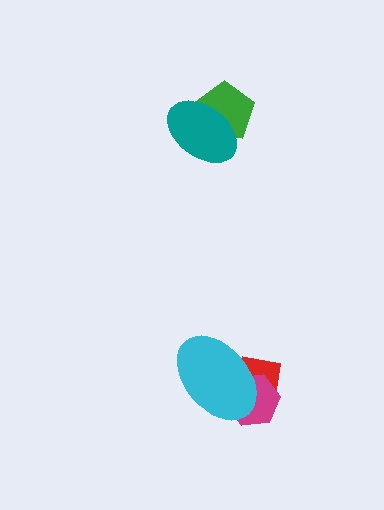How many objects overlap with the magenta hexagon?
2 objects overlap with the magenta hexagon.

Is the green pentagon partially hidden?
Yes, it is partially covered by another shape.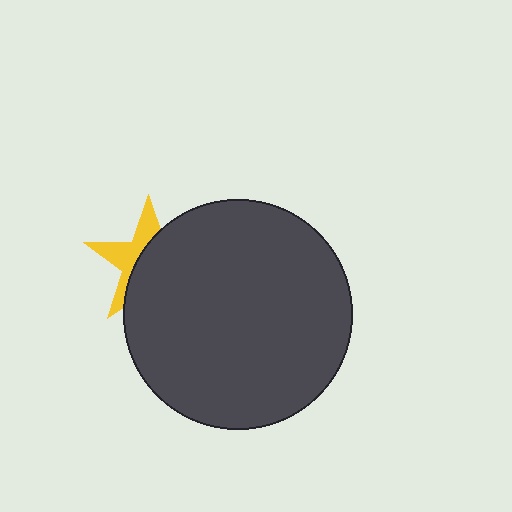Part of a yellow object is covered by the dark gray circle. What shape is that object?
It is a star.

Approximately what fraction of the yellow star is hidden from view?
Roughly 60% of the yellow star is hidden behind the dark gray circle.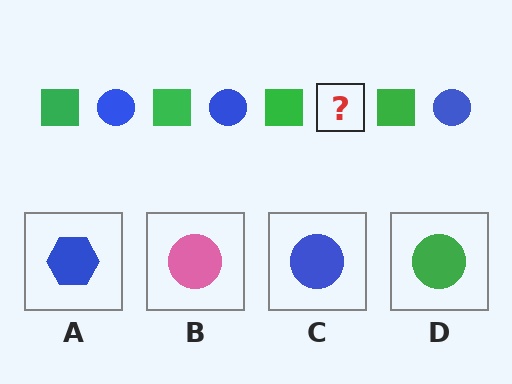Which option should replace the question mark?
Option C.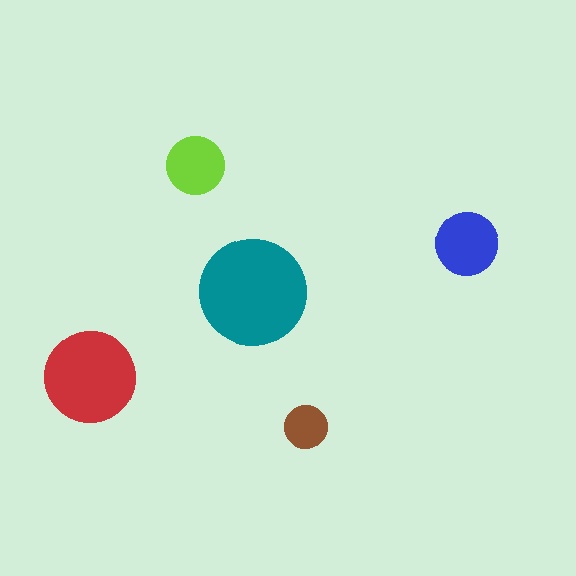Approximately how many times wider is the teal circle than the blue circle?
About 1.5 times wider.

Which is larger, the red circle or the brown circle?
The red one.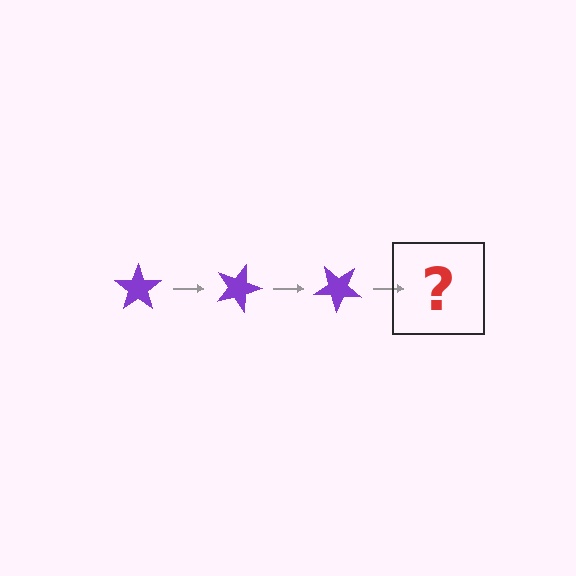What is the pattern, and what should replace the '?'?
The pattern is that the star rotates 20 degrees each step. The '?' should be a purple star rotated 60 degrees.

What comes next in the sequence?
The next element should be a purple star rotated 60 degrees.